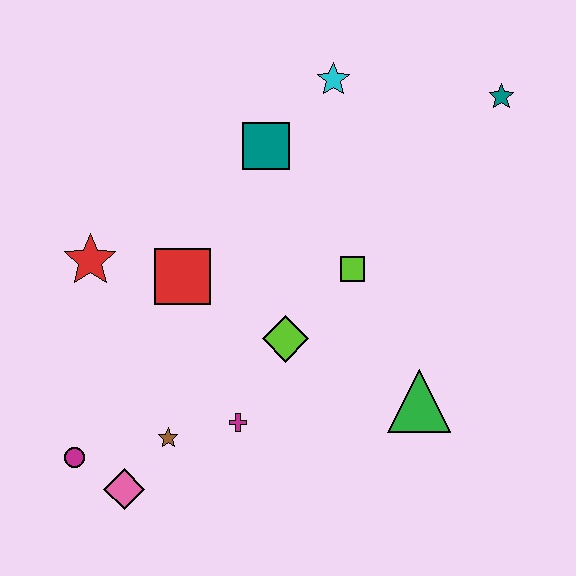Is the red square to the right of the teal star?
No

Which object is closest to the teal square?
The cyan star is closest to the teal square.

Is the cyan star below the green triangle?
No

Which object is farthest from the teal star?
The magenta circle is farthest from the teal star.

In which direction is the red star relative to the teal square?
The red star is to the left of the teal square.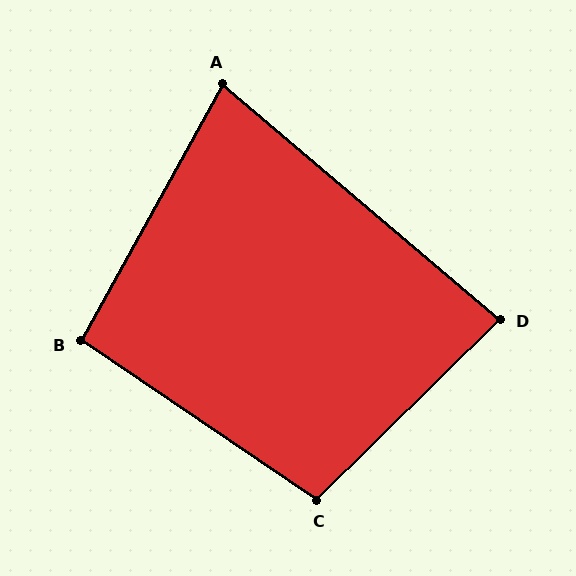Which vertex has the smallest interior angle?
A, at approximately 79 degrees.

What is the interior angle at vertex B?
Approximately 95 degrees (obtuse).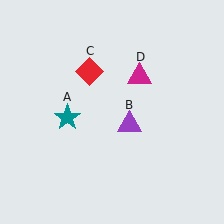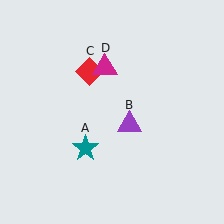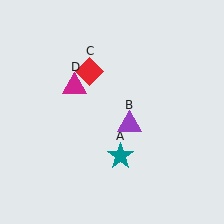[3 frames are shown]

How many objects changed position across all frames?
2 objects changed position: teal star (object A), magenta triangle (object D).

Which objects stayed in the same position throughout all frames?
Purple triangle (object B) and red diamond (object C) remained stationary.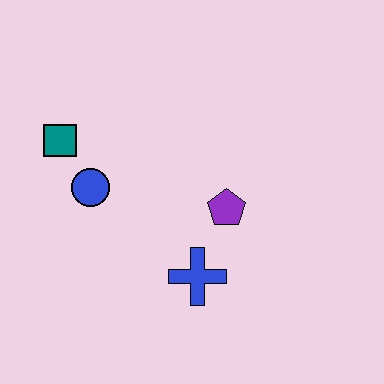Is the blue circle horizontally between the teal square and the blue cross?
Yes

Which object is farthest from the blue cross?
The teal square is farthest from the blue cross.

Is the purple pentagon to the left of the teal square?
No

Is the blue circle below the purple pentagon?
No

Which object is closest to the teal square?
The blue circle is closest to the teal square.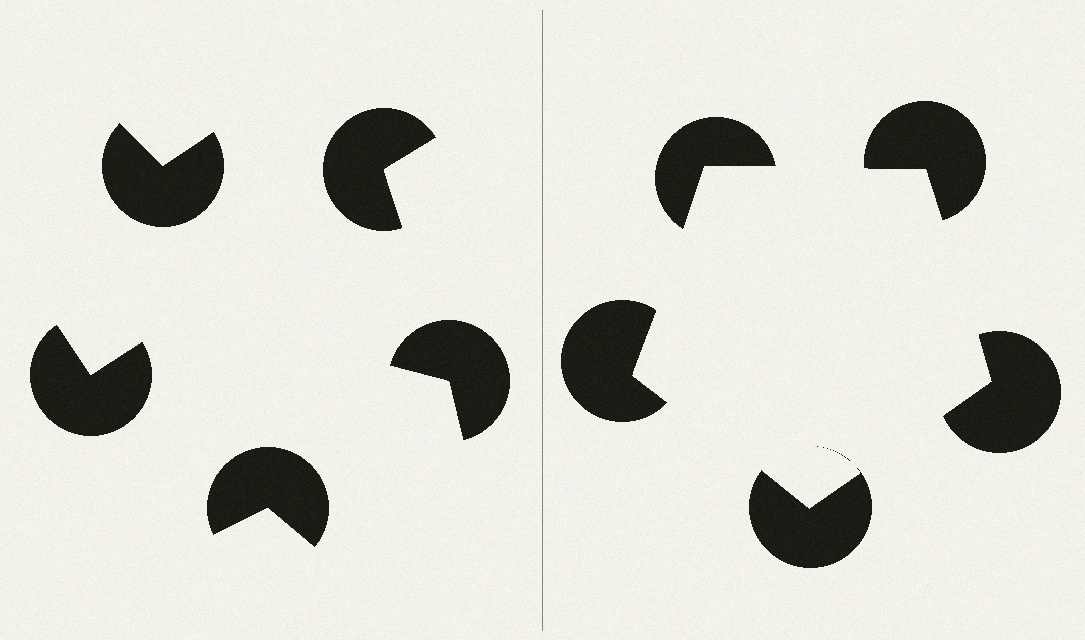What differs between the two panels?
The pac-man discs are positioned identically on both sides; only the wedge orientations differ. On the right they align to a pentagon; on the left they are misaligned.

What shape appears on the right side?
An illusory pentagon.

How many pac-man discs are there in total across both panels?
10 — 5 on each side.